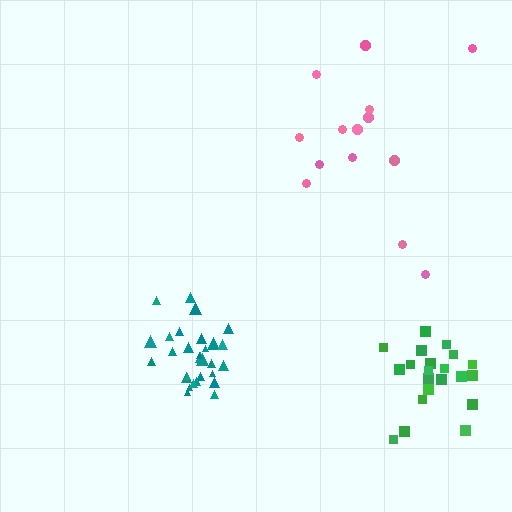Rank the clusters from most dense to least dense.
teal, green, pink.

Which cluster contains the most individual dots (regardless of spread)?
Teal (29).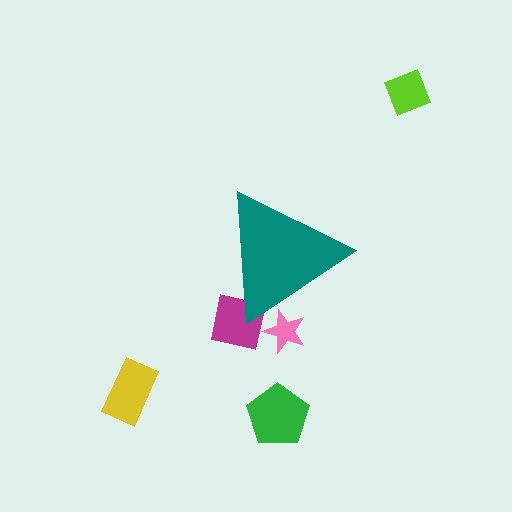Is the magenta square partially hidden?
Yes, the magenta square is partially hidden behind the teal triangle.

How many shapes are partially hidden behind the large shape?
2 shapes are partially hidden.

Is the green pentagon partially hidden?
No, the green pentagon is fully visible.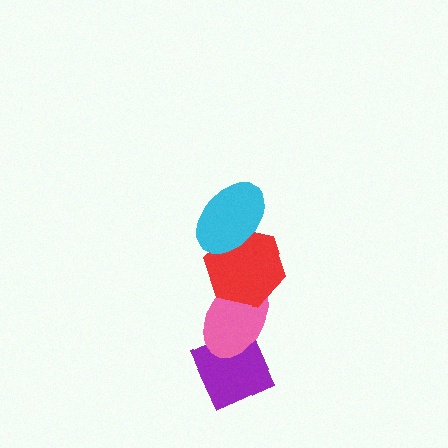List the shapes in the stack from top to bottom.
From top to bottom: the cyan ellipse, the red hexagon, the pink ellipse, the purple diamond.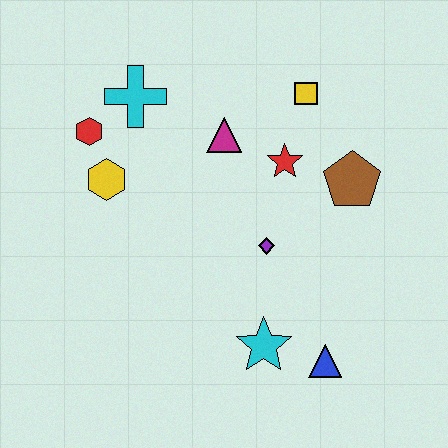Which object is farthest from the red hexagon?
The blue triangle is farthest from the red hexagon.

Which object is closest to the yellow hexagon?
The red hexagon is closest to the yellow hexagon.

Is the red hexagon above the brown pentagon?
Yes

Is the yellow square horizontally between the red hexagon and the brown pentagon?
Yes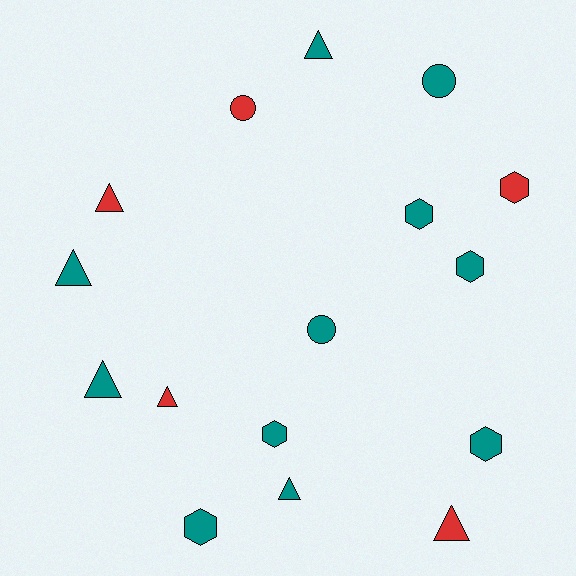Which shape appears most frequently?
Triangle, with 7 objects.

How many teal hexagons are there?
There are 5 teal hexagons.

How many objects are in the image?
There are 16 objects.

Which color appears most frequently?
Teal, with 11 objects.